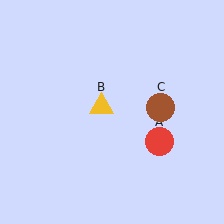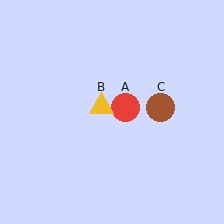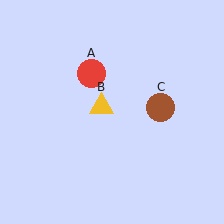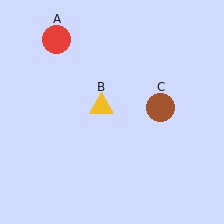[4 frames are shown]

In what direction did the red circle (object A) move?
The red circle (object A) moved up and to the left.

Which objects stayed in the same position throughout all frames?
Yellow triangle (object B) and brown circle (object C) remained stationary.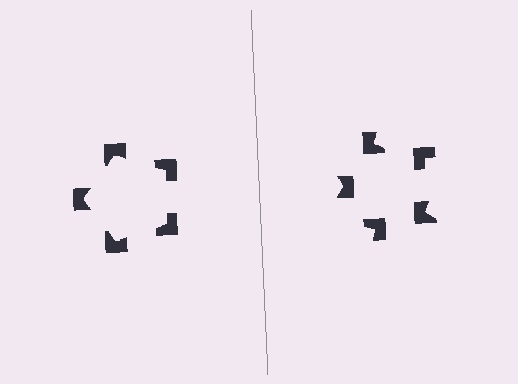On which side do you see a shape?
An illusory pentagon appears on the left side. On the right side the wedge cuts are rotated, so no coherent shape forms.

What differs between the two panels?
The notched squares are positioned identically on both sides; only the wedge orientations differ. On the left they align to a pentagon; on the right they are misaligned.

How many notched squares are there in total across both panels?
10 — 5 on each side.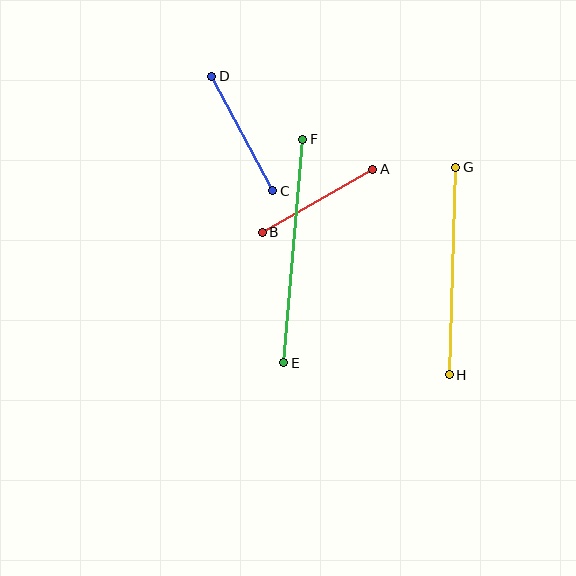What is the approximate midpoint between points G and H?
The midpoint is at approximately (452, 271) pixels.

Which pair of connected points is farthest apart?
Points E and F are farthest apart.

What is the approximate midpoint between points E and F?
The midpoint is at approximately (293, 251) pixels.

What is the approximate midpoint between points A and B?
The midpoint is at approximately (317, 201) pixels.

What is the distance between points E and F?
The distance is approximately 224 pixels.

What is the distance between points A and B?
The distance is approximately 127 pixels.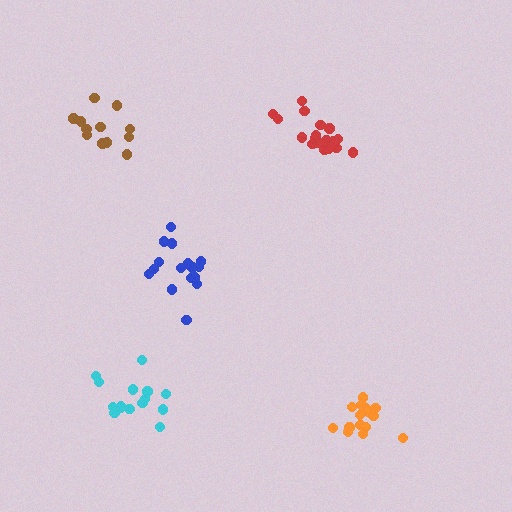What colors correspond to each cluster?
The clusters are colored: red, cyan, orange, blue, brown.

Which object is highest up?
The red cluster is topmost.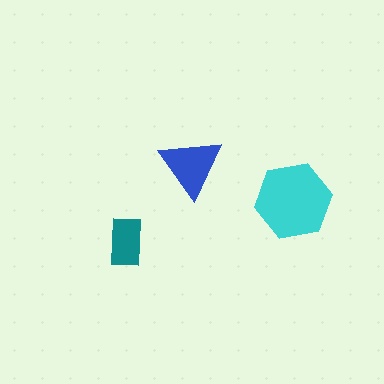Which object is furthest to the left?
The teal rectangle is leftmost.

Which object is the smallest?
The teal rectangle.